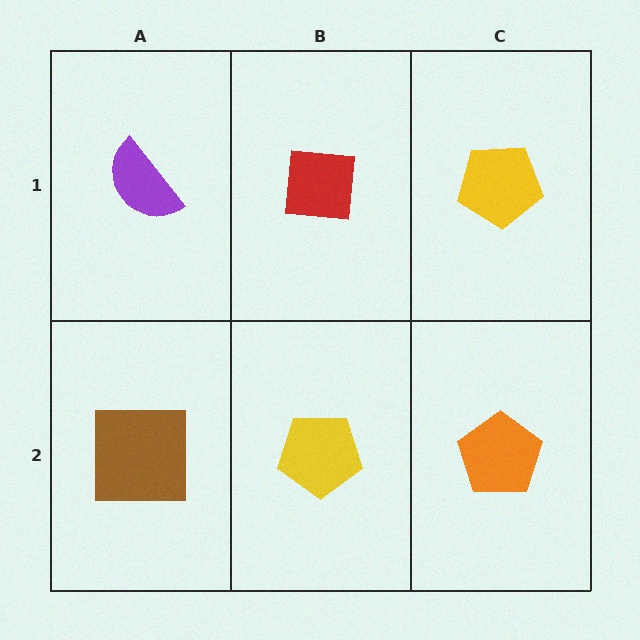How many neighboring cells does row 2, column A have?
2.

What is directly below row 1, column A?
A brown square.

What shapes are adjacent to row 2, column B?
A red square (row 1, column B), a brown square (row 2, column A), an orange pentagon (row 2, column C).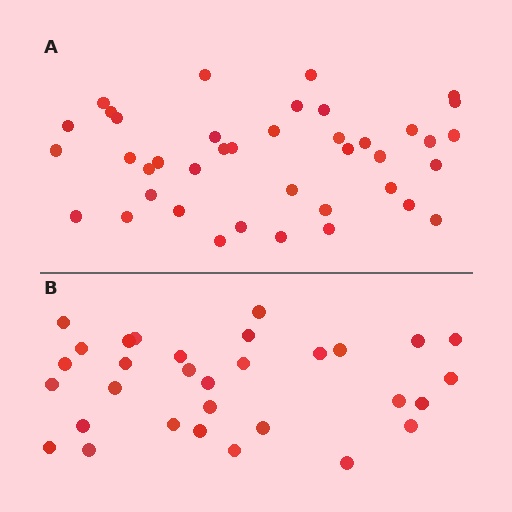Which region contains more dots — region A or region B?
Region A (the top region) has more dots.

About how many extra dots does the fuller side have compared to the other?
Region A has roughly 8 or so more dots than region B.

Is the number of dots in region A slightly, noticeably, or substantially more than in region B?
Region A has noticeably more, but not dramatically so. The ratio is roughly 1.3 to 1.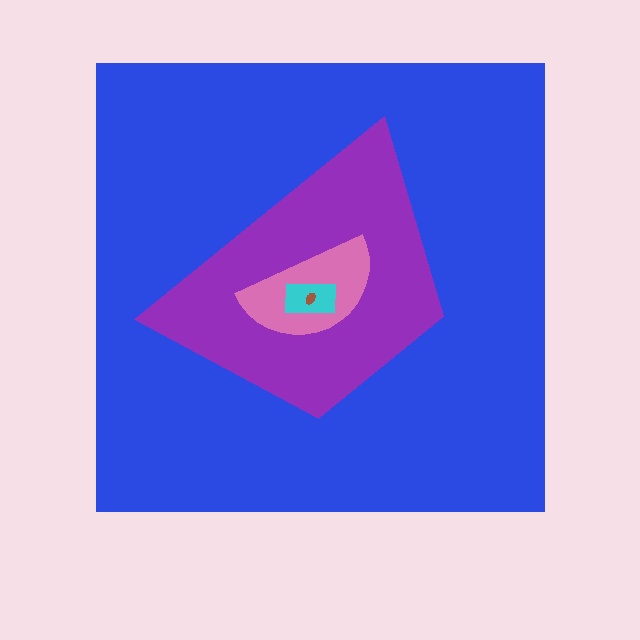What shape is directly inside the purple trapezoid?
The pink semicircle.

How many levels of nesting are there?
5.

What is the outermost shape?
The blue square.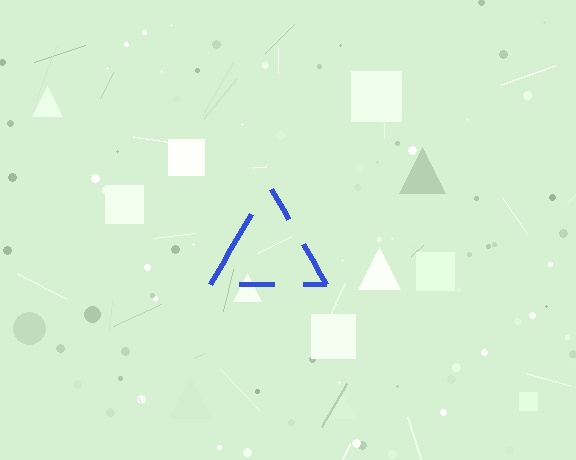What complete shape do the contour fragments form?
The contour fragments form a triangle.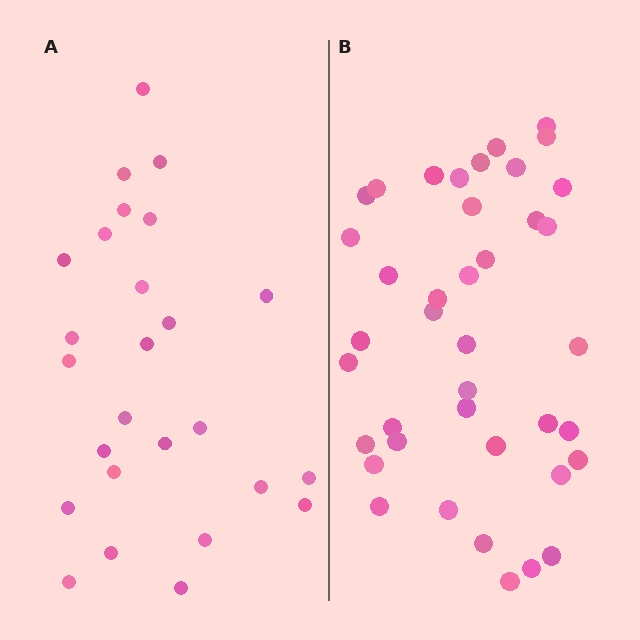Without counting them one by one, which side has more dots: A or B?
Region B (the right region) has more dots.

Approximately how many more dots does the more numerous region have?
Region B has approximately 15 more dots than region A.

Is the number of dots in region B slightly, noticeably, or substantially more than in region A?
Region B has substantially more. The ratio is roughly 1.5 to 1.